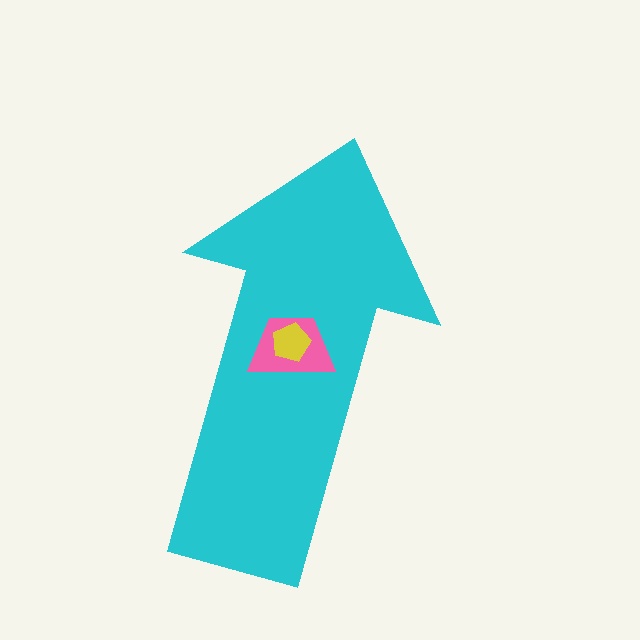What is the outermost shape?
The cyan arrow.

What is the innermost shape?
The yellow pentagon.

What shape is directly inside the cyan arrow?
The pink trapezoid.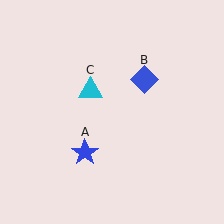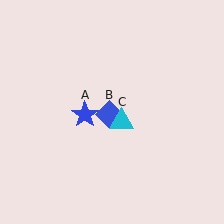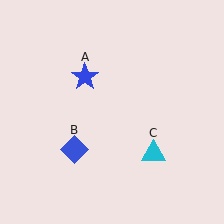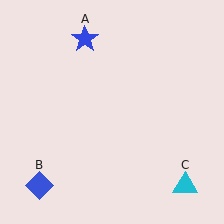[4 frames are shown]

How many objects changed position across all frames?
3 objects changed position: blue star (object A), blue diamond (object B), cyan triangle (object C).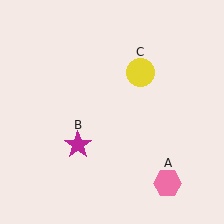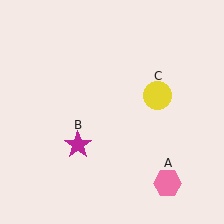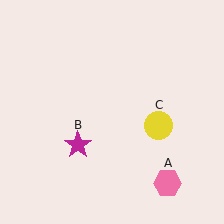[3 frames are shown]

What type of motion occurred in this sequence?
The yellow circle (object C) rotated clockwise around the center of the scene.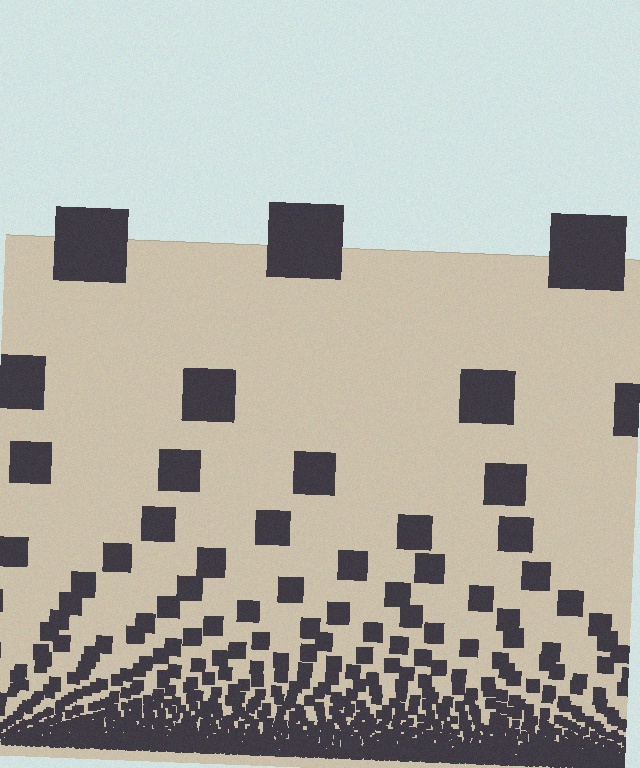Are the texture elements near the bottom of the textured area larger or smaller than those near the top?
Smaller. The gradient is inverted — elements near the bottom are smaller and denser.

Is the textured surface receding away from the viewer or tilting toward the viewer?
The surface appears to tilt toward the viewer. Texture elements get larger and sparser toward the top.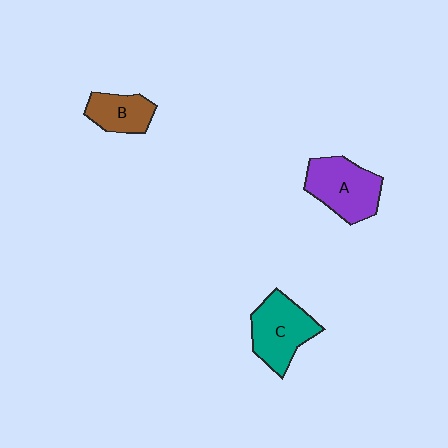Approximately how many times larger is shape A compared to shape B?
Approximately 1.6 times.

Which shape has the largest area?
Shape A (purple).